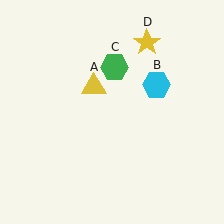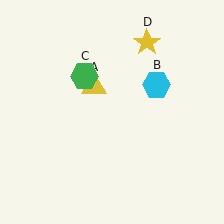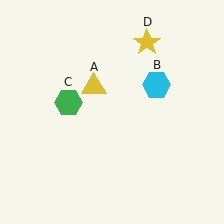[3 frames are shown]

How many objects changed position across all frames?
1 object changed position: green hexagon (object C).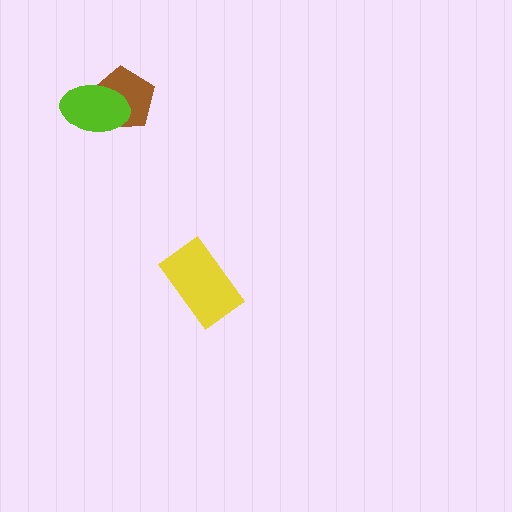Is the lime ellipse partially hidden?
No, no other shape covers it.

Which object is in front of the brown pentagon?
The lime ellipse is in front of the brown pentagon.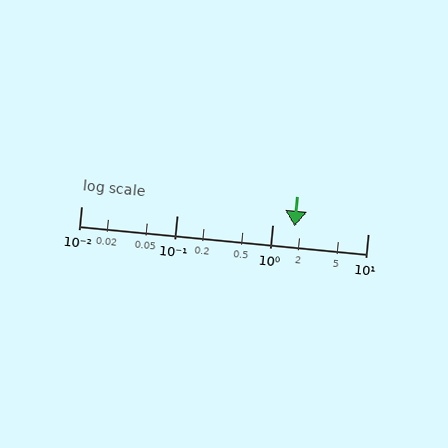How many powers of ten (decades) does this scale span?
The scale spans 3 decades, from 0.01 to 10.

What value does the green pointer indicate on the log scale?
The pointer indicates approximately 1.7.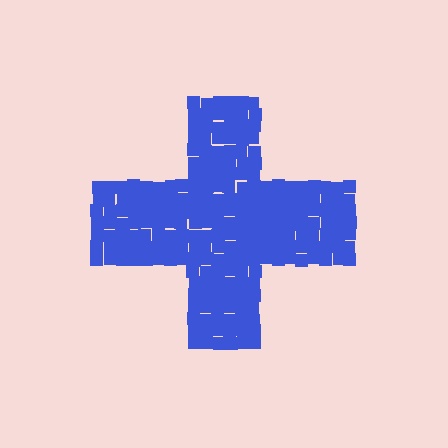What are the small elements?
The small elements are squares.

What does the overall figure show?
The overall figure shows a cross.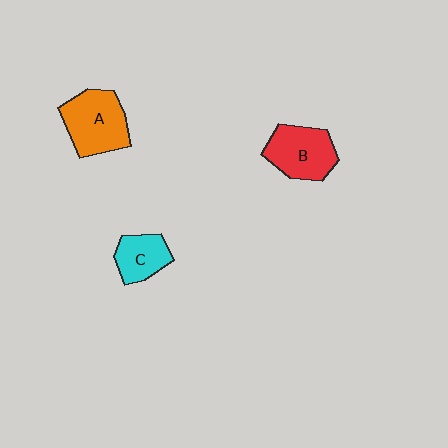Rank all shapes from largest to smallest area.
From largest to smallest: A (orange), B (red), C (cyan).